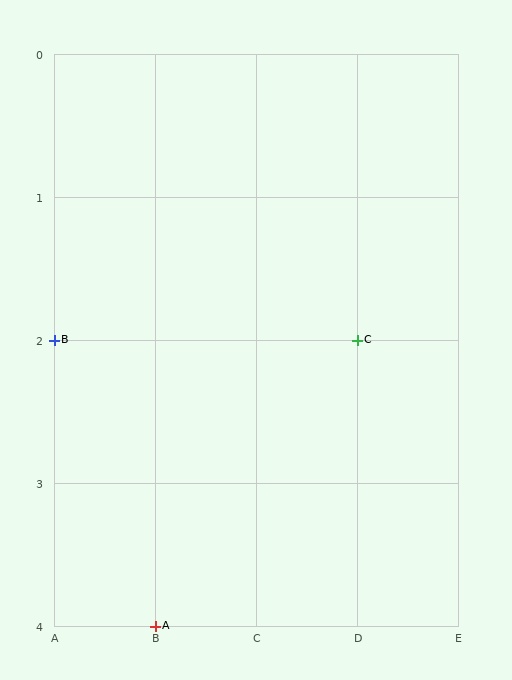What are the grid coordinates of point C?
Point C is at grid coordinates (D, 2).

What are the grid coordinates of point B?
Point B is at grid coordinates (A, 2).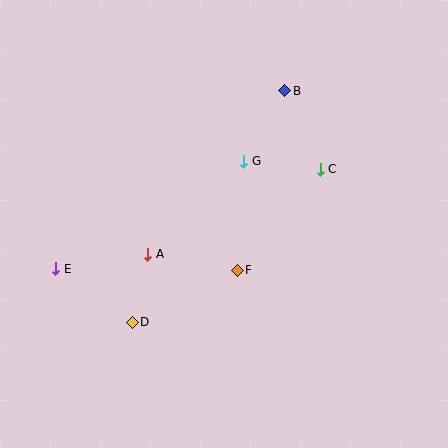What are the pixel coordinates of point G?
Point G is at (244, 161).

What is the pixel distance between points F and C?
The distance between F and C is 131 pixels.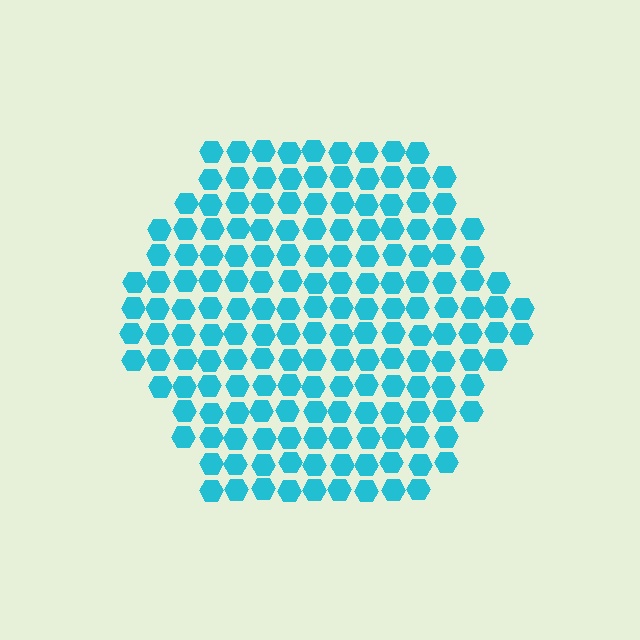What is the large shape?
The large shape is a hexagon.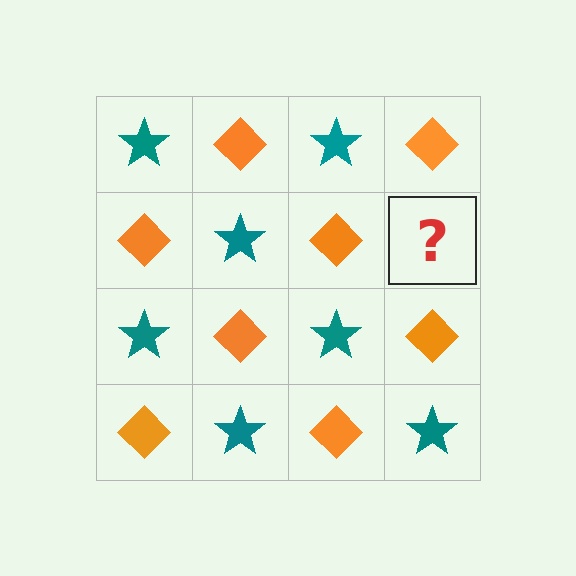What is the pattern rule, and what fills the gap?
The rule is that it alternates teal star and orange diamond in a checkerboard pattern. The gap should be filled with a teal star.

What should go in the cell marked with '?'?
The missing cell should contain a teal star.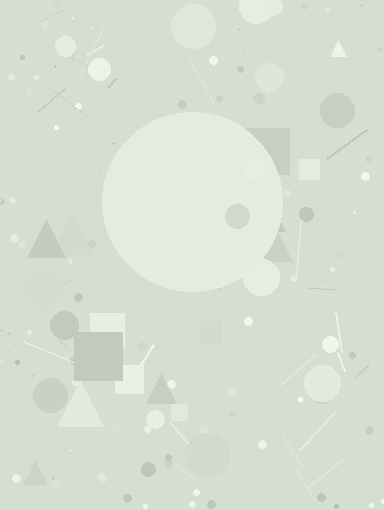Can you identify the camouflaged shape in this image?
The camouflaged shape is a circle.